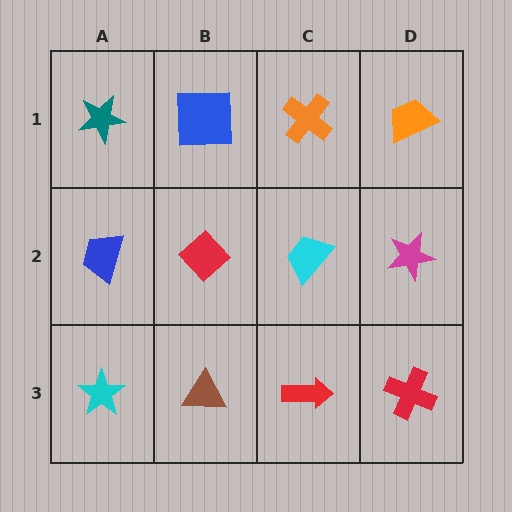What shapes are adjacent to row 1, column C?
A cyan trapezoid (row 2, column C), a blue square (row 1, column B), an orange trapezoid (row 1, column D).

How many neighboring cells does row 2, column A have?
3.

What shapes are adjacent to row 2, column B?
A blue square (row 1, column B), a brown triangle (row 3, column B), a blue trapezoid (row 2, column A), a cyan trapezoid (row 2, column C).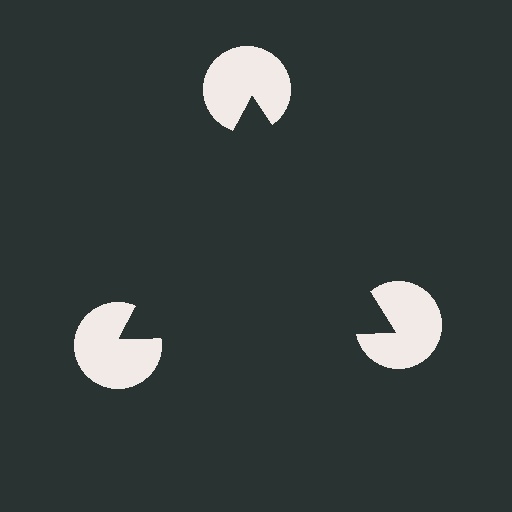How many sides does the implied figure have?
3 sides.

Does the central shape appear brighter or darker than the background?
It typically appears slightly darker than the background, even though no actual brightness change is drawn.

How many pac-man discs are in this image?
There are 3 — one at each vertex of the illusory triangle.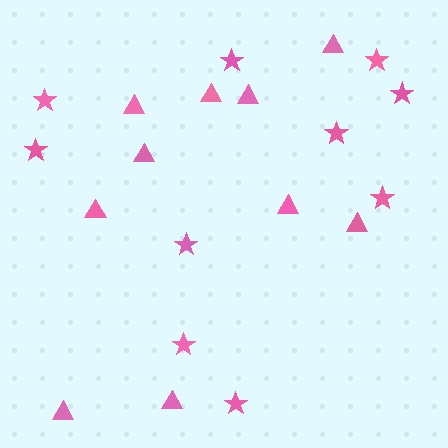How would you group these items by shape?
There are 2 groups: one group of triangles (10) and one group of stars (10).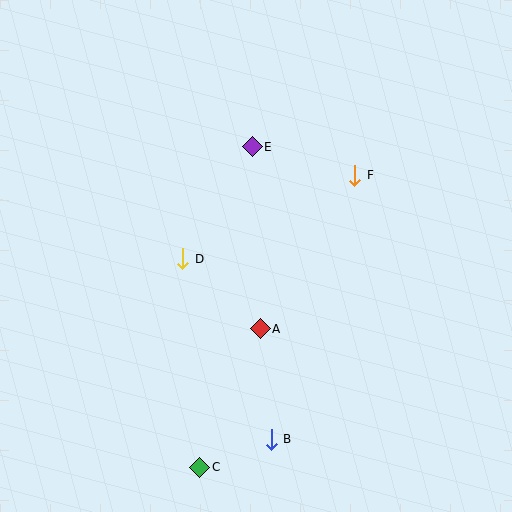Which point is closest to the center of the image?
Point A at (260, 329) is closest to the center.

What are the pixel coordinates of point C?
Point C is at (200, 467).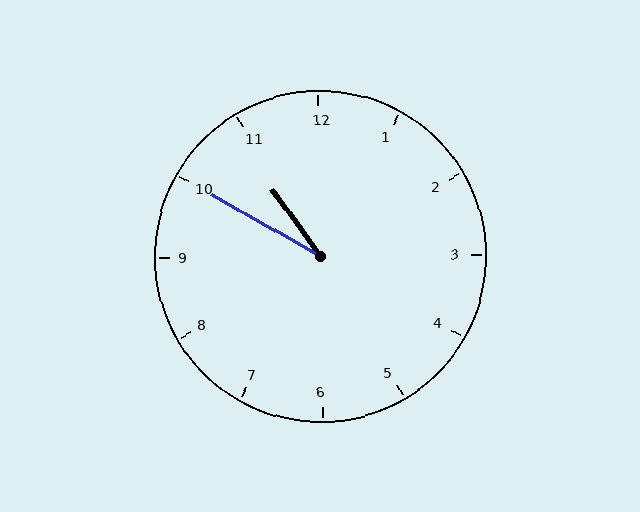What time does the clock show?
10:50.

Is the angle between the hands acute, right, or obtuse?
It is acute.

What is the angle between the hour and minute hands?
Approximately 25 degrees.